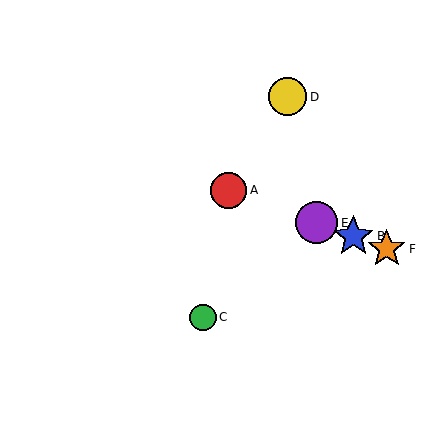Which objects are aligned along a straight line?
Objects A, B, E, F are aligned along a straight line.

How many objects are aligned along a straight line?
4 objects (A, B, E, F) are aligned along a straight line.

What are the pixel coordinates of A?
Object A is at (229, 190).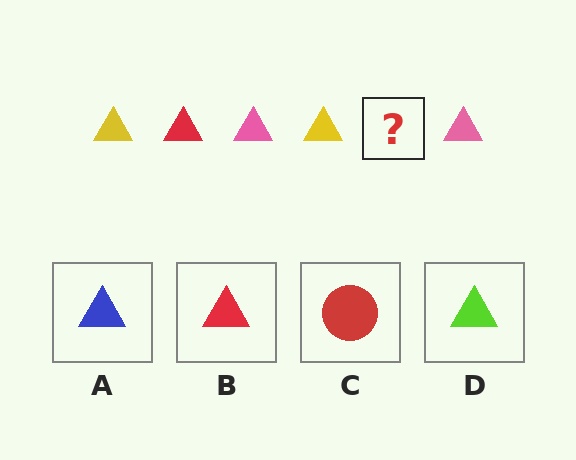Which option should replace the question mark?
Option B.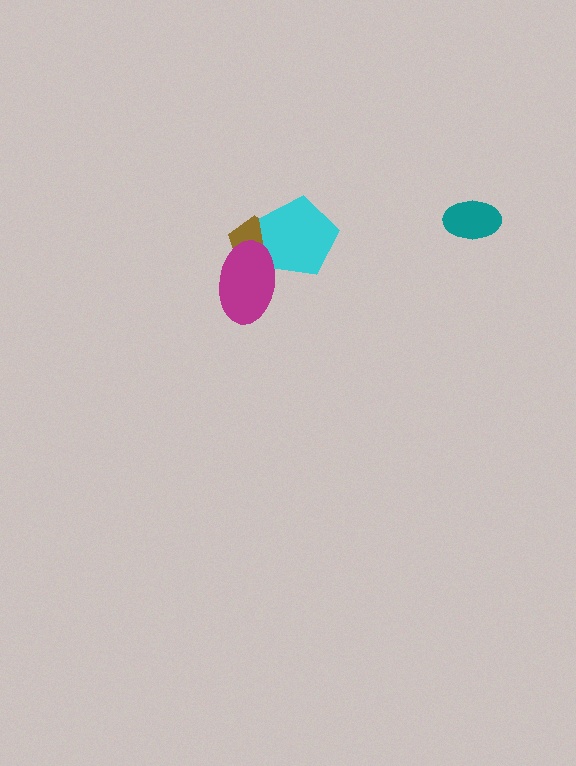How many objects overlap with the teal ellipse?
0 objects overlap with the teal ellipse.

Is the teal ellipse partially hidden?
No, no other shape covers it.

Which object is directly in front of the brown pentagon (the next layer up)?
The cyan pentagon is directly in front of the brown pentagon.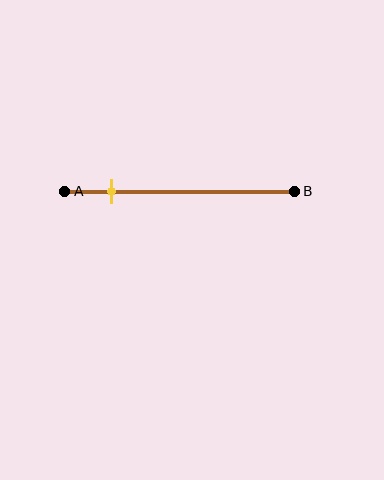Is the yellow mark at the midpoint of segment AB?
No, the mark is at about 20% from A, not at the 50% midpoint.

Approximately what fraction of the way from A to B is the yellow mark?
The yellow mark is approximately 20% of the way from A to B.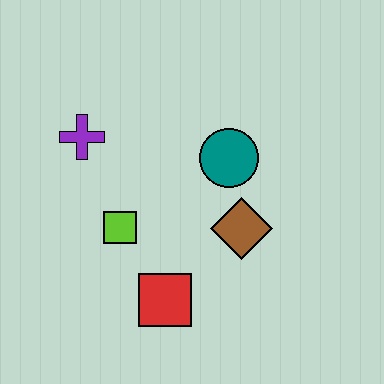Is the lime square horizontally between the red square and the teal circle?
No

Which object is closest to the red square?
The lime square is closest to the red square.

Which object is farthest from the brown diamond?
The purple cross is farthest from the brown diamond.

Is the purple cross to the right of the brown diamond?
No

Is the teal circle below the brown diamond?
No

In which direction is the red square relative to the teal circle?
The red square is below the teal circle.